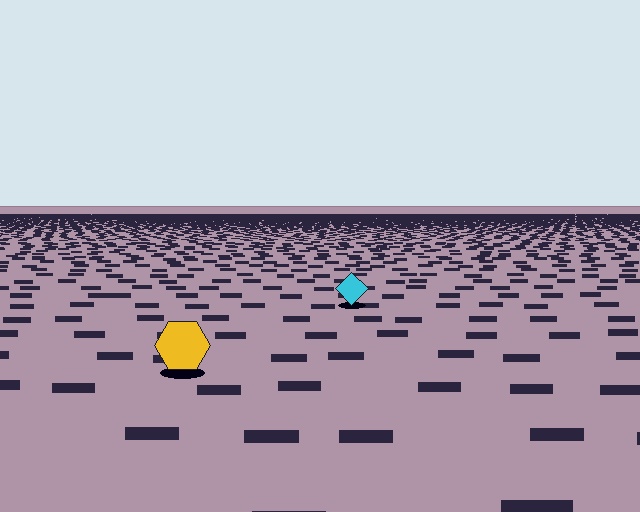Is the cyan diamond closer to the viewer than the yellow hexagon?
No. The yellow hexagon is closer — you can tell from the texture gradient: the ground texture is coarser near it.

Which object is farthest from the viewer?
The cyan diamond is farthest from the viewer. It appears smaller and the ground texture around it is denser.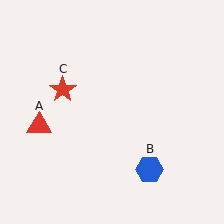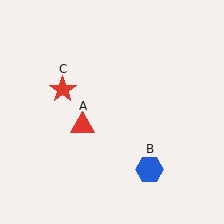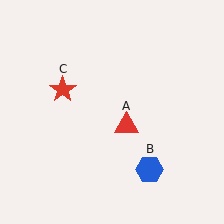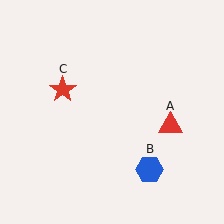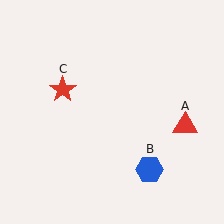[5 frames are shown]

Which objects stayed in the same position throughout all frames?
Blue hexagon (object B) and red star (object C) remained stationary.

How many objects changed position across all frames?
1 object changed position: red triangle (object A).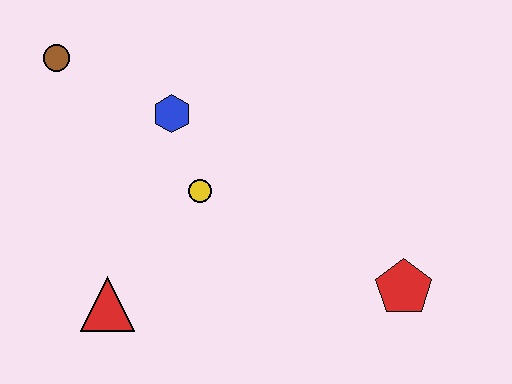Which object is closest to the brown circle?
The blue hexagon is closest to the brown circle.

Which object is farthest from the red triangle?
The red pentagon is farthest from the red triangle.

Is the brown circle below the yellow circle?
No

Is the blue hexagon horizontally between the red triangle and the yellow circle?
Yes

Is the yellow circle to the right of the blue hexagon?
Yes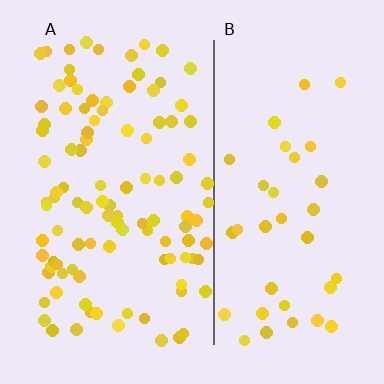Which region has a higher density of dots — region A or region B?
A (the left).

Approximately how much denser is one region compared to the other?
Approximately 2.8× — region A over region B.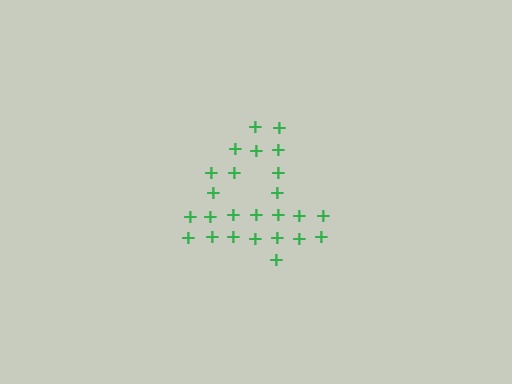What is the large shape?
The large shape is the digit 4.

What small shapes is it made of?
It is made of small plus signs.